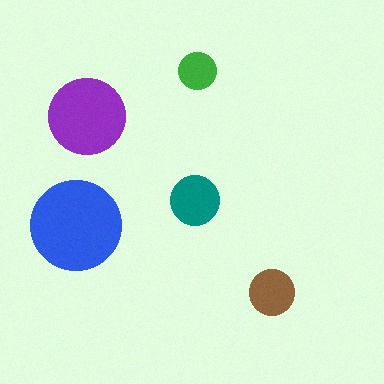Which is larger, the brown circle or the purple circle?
The purple one.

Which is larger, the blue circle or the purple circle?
The blue one.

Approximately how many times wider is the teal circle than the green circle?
About 1.5 times wider.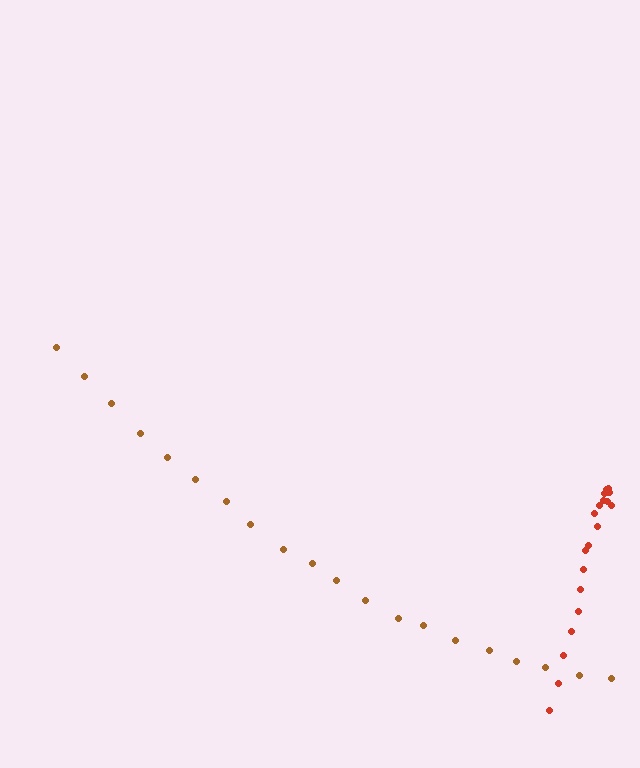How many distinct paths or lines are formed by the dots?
There are 2 distinct paths.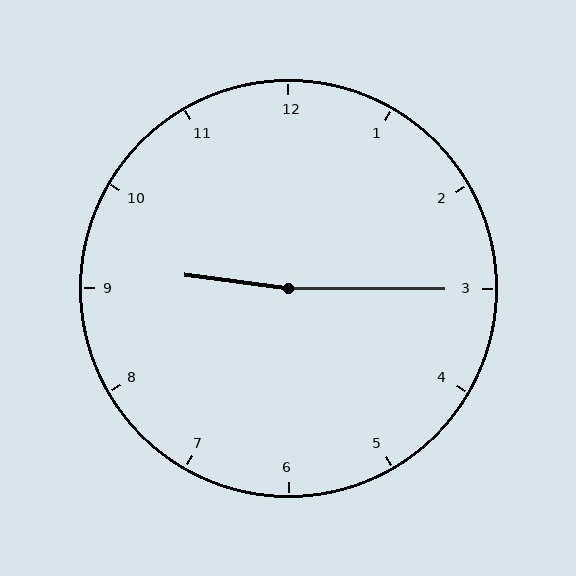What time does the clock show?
9:15.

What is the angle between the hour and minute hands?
Approximately 172 degrees.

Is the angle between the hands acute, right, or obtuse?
It is obtuse.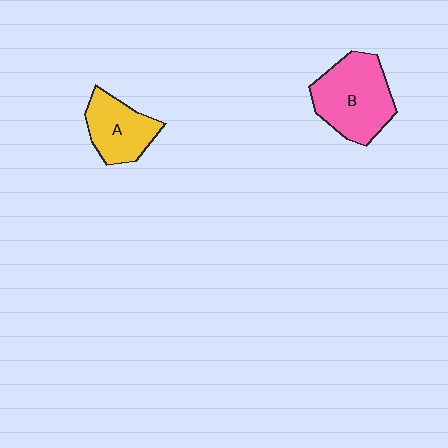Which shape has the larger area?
Shape B (pink).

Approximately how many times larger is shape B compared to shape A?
Approximately 1.5 times.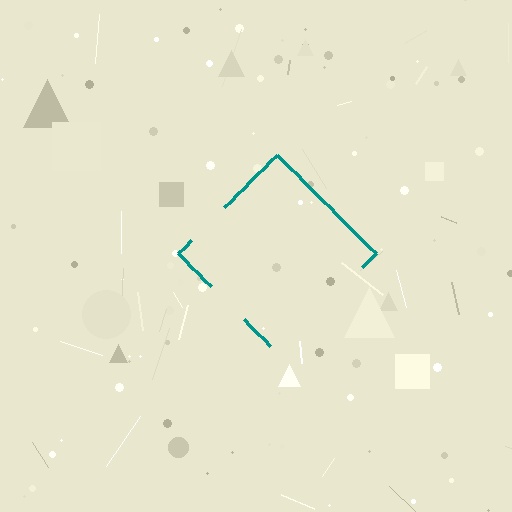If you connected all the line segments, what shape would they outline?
They would outline a diamond.